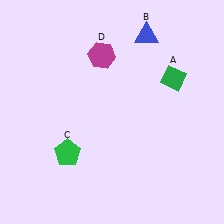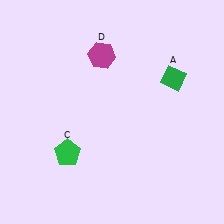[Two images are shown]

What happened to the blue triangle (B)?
The blue triangle (B) was removed in Image 2. It was in the top-right area of Image 1.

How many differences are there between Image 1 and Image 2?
There is 1 difference between the two images.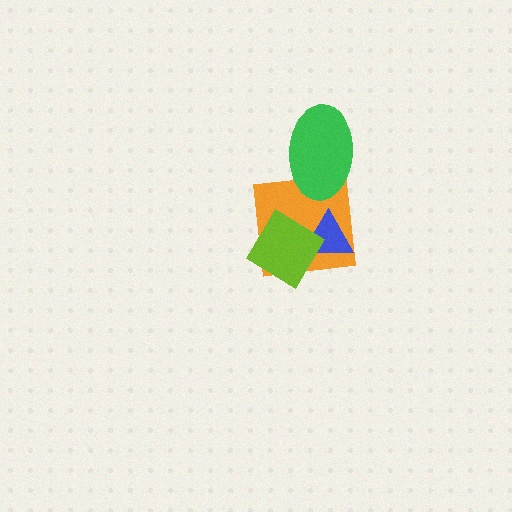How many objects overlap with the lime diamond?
2 objects overlap with the lime diamond.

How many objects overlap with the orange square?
3 objects overlap with the orange square.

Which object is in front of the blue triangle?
The lime diamond is in front of the blue triangle.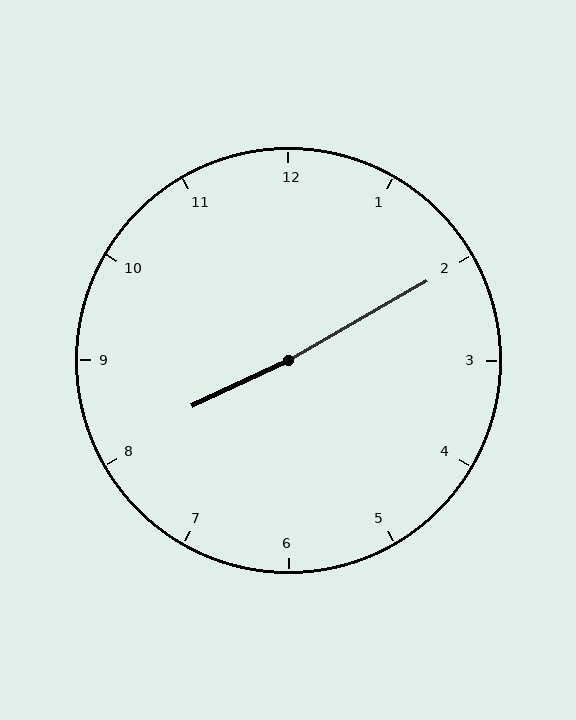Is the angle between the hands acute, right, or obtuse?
It is obtuse.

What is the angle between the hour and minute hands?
Approximately 175 degrees.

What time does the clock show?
8:10.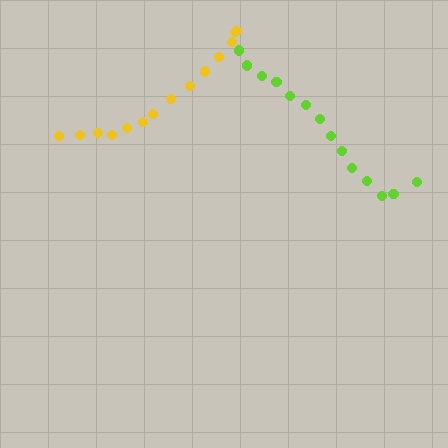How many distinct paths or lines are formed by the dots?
There are 2 distinct paths.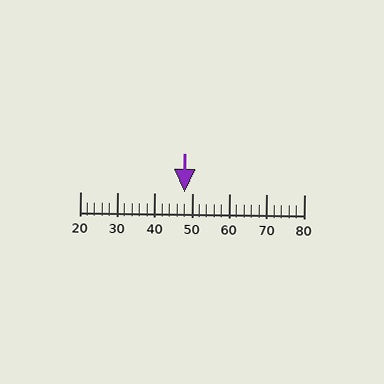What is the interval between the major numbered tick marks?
The major tick marks are spaced 10 units apart.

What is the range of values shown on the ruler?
The ruler shows values from 20 to 80.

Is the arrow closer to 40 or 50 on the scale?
The arrow is closer to 50.